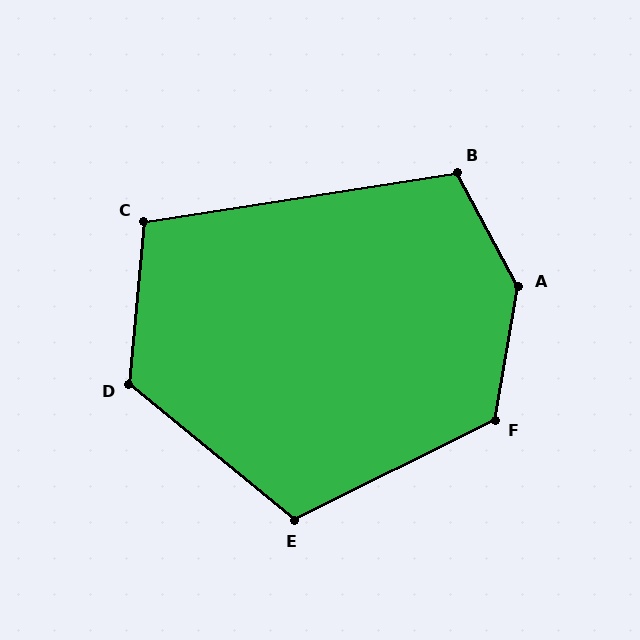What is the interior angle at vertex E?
Approximately 114 degrees (obtuse).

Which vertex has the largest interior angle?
A, at approximately 142 degrees.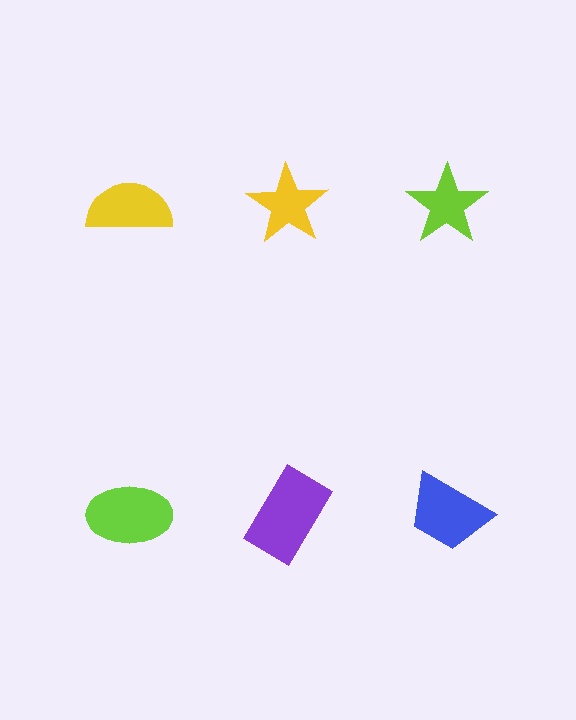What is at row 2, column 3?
A blue trapezoid.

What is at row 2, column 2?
A purple rectangle.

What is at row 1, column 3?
A lime star.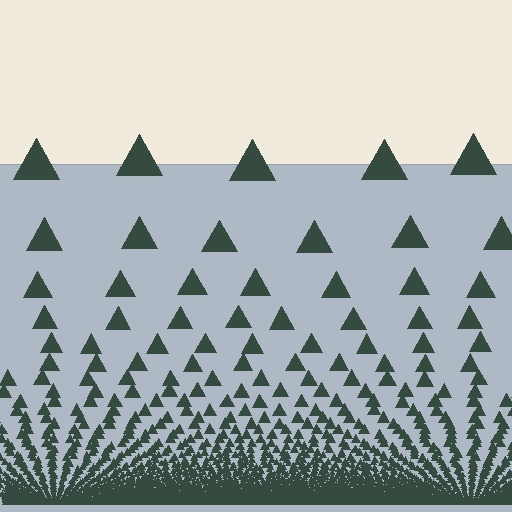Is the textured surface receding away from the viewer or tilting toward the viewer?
The surface appears to tilt toward the viewer. Texture elements get larger and sparser toward the top.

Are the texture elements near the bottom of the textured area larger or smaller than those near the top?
Smaller. The gradient is inverted — elements near the bottom are smaller and denser.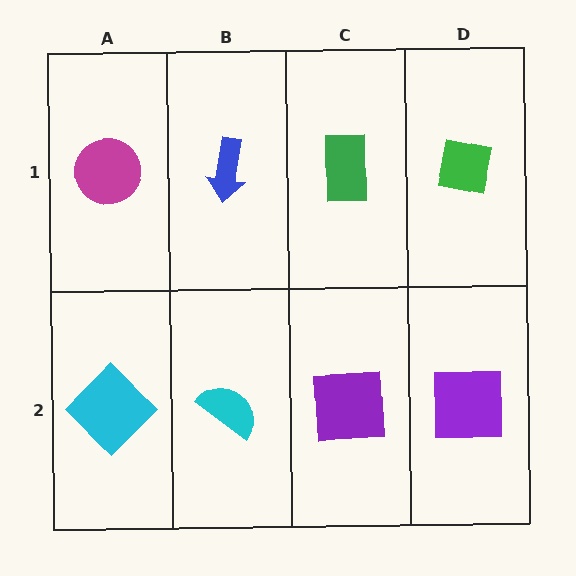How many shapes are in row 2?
4 shapes.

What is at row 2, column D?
A purple square.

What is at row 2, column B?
A cyan semicircle.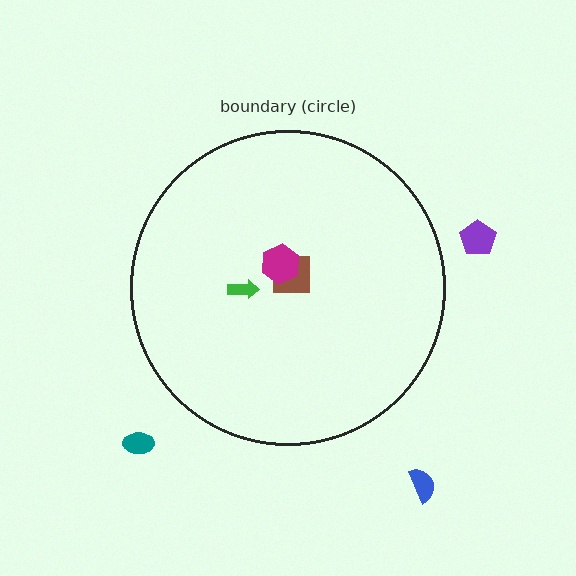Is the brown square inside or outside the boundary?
Inside.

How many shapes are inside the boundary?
3 inside, 3 outside.